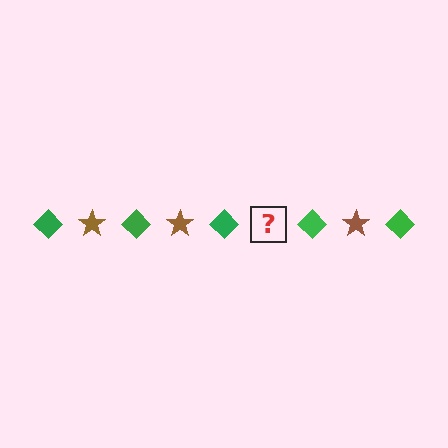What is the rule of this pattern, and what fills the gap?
The rule is that the pattern alternates between green diamond and brown star. The gap should be filled with a brown star.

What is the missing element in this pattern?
The missing element is a brown star.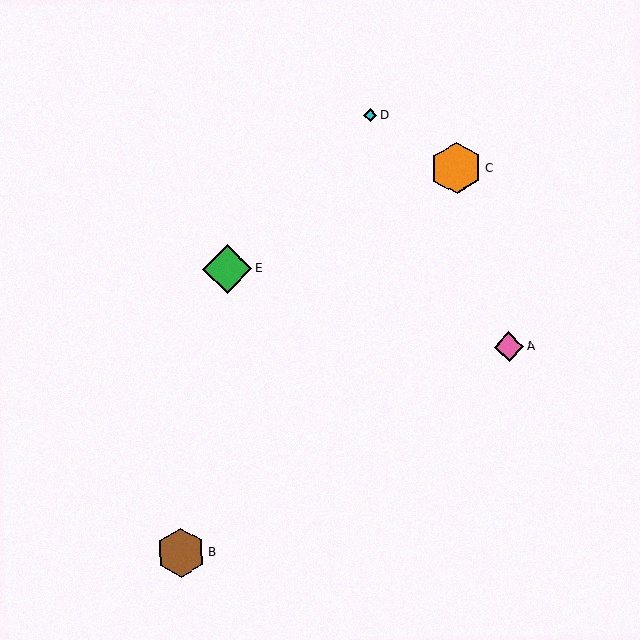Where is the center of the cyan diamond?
The center of the cyan diamond is at (370, 115).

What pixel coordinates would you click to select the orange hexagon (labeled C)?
Click at (456, 168) to select the orange hexagon C.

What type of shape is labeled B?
Shape B is a brown hexagon.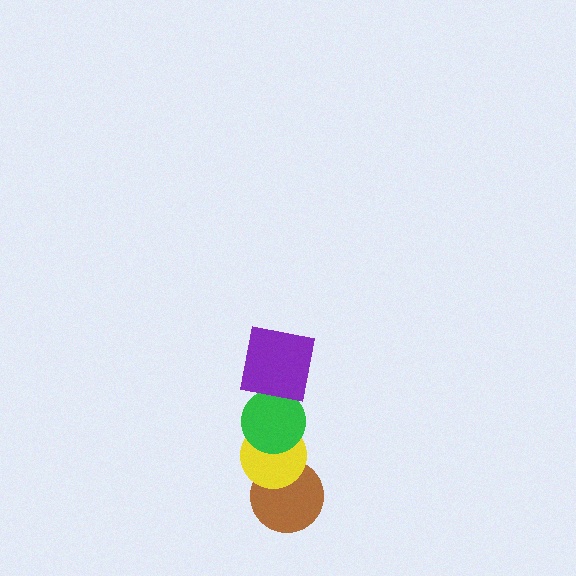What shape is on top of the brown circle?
The yellow circle is on top of the brown circle.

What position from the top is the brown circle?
The brown circle is 4th from the top.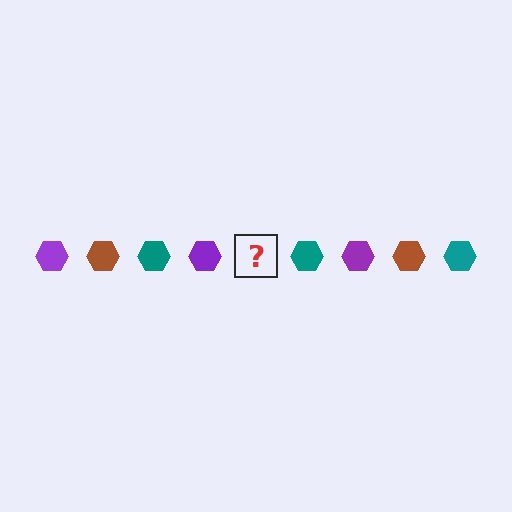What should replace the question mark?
The question mark should be replaced with a brown hexagon.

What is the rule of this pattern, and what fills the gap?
The rule is that the pattern cycles through purple, brown, teal hexagons. The gap should be filled with a brown hexagon.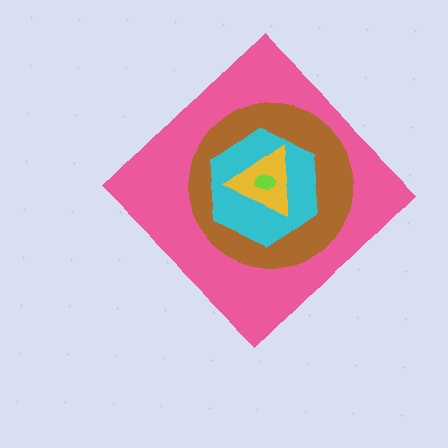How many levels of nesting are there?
5.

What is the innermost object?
The lime ellipse.